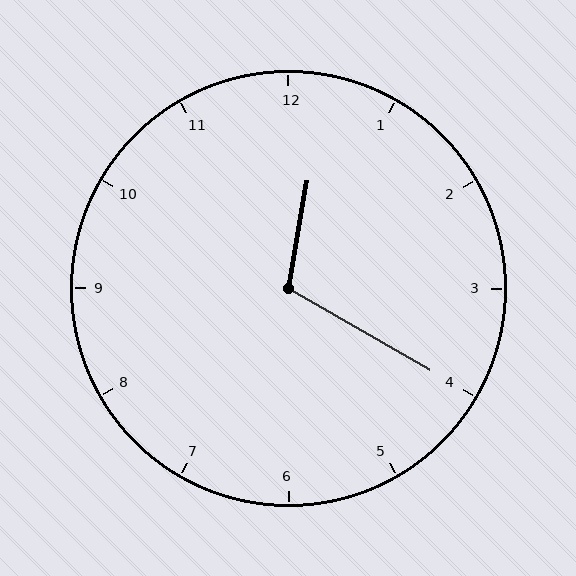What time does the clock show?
12:20.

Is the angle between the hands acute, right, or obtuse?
It is obtuse.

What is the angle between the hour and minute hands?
Approximately 110 degrees.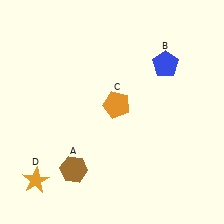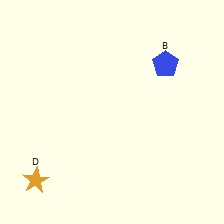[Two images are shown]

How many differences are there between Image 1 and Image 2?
There are 2 differences between the two images.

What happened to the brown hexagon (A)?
The brown hexagon (A) was removed in Image 2. It was in the bottom-left area of Image 1.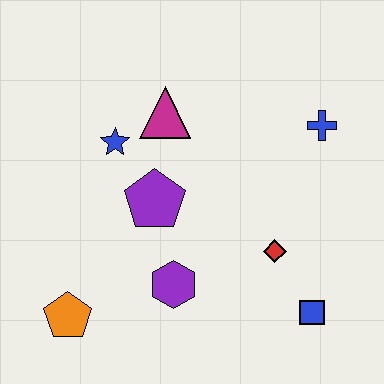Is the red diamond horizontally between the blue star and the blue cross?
Yes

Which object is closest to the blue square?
The red diamond is closest to the blue square.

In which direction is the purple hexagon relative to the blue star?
The purple hexagon is below the blue star.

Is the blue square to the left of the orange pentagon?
No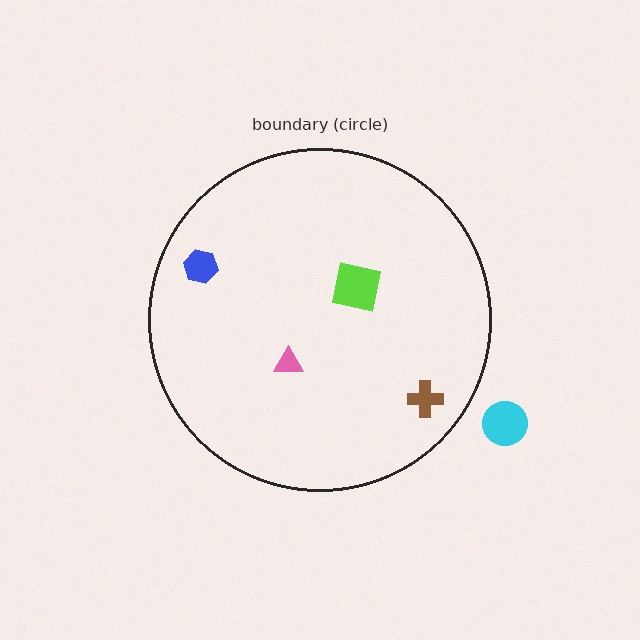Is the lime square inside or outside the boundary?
Inside.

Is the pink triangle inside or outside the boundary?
Inside.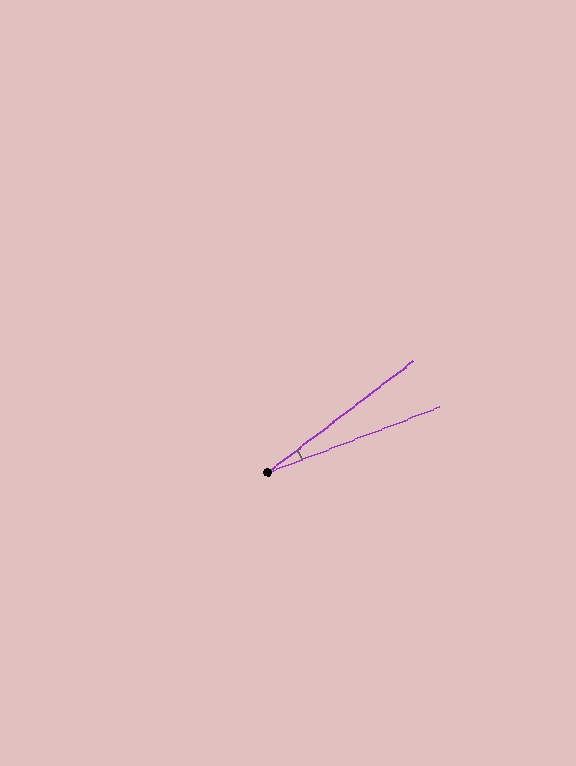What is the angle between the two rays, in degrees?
Approximately 17 degrees.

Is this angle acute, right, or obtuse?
It is acute.